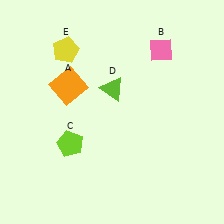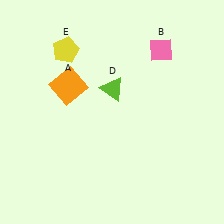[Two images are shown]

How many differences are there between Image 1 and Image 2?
There is 1 difference between the two images.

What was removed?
The lime pentagon (C) was removed in Image 2.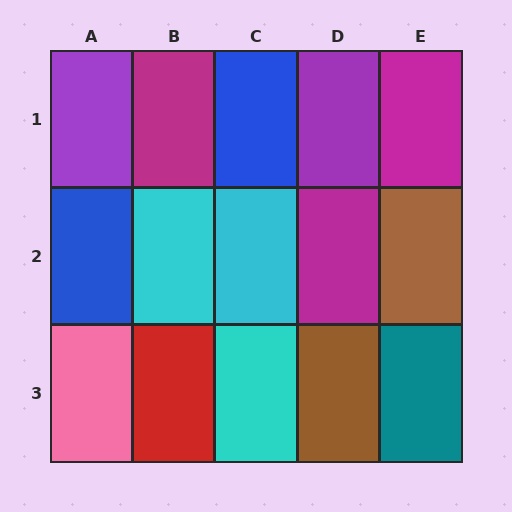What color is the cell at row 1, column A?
Purple.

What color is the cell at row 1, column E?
Magenta.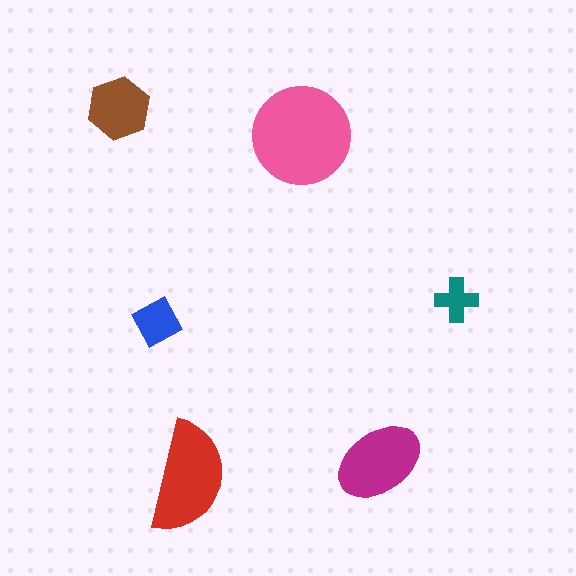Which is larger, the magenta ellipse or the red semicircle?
The red semicircle.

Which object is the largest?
The pink circle.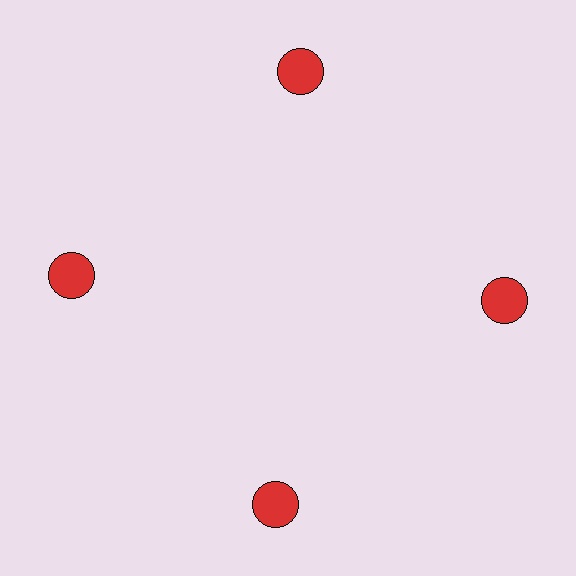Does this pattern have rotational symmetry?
Yes, this pattern has 4-fold rotational symmetry. It looks the same after rotating 90 degrees around the center.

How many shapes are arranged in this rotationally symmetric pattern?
There are 4 shapes, arranged in 4 groups of 1.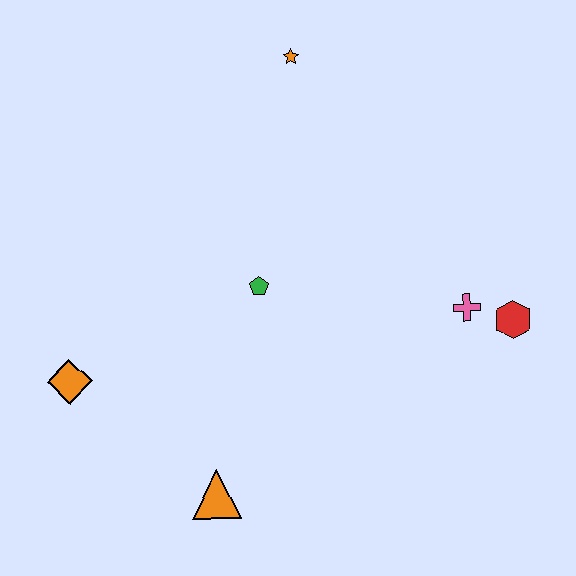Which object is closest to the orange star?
The green pentagon is closest to the orange star.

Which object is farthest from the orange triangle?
The orange star is farthest from the orange triangle.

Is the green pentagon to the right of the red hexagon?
No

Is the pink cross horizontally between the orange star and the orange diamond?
No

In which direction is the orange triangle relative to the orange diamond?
The orange triangle is to the right of the orange diamond.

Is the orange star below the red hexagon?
No